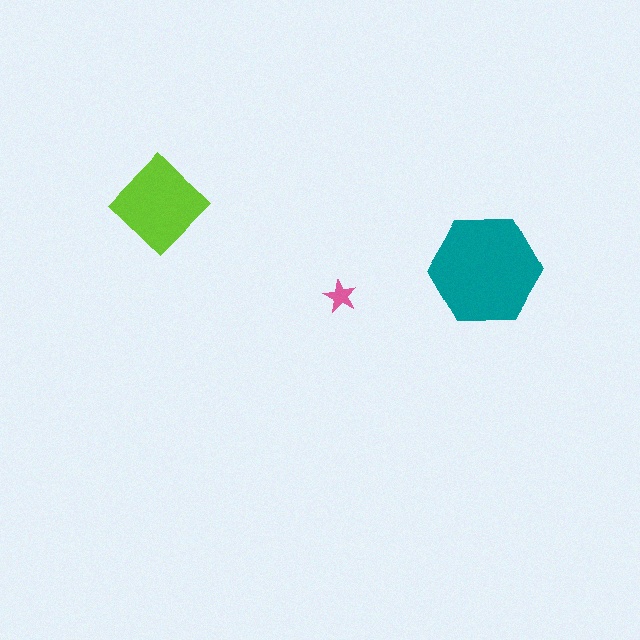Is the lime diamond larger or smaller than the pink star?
Larger.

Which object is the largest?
The teal hexagon.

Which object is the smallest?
The pink star.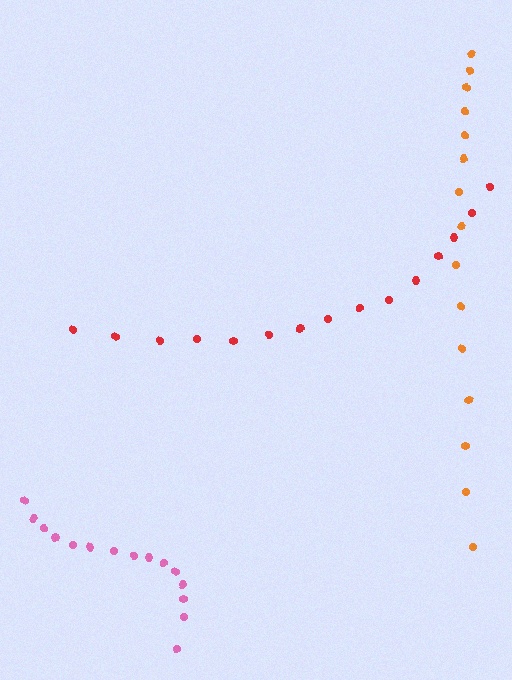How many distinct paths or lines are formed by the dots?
There are 3 distinct paths.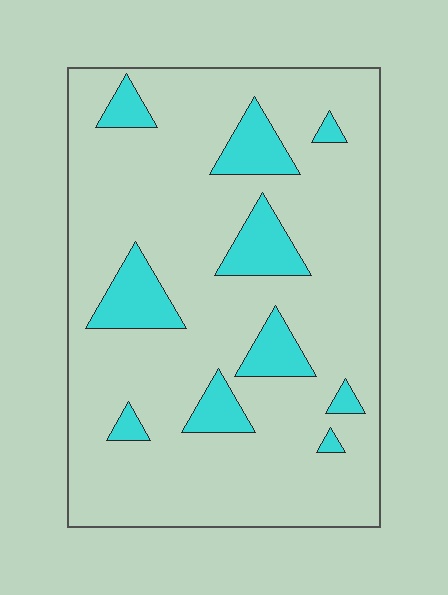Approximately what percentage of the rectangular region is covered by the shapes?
Approximately 15%.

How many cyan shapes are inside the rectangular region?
10.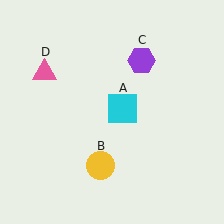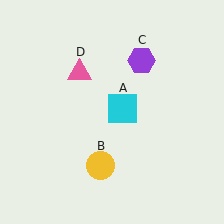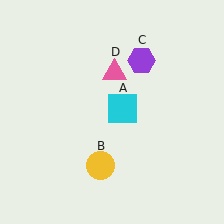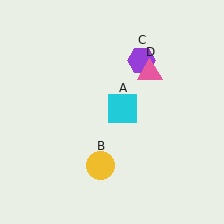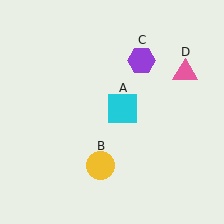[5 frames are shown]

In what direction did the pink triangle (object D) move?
The pink triangle (object D) moved right.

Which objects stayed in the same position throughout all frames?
Cyan square (object A) and yellow circle (object B) and purple hexagon (object C) remained stationary.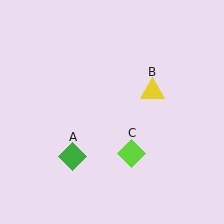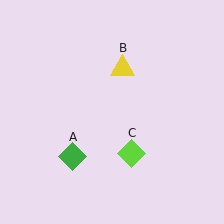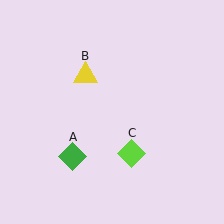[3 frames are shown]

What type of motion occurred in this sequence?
The yellow triangle (object B) rotated counterclockwise around the center of the scene.